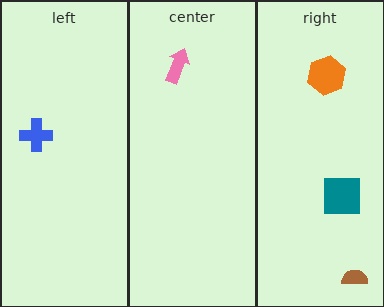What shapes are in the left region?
The blue cross.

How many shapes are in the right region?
3.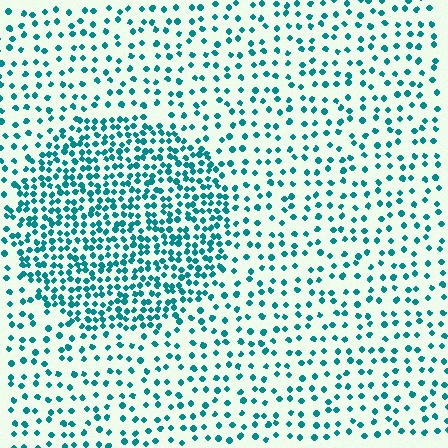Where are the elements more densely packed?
The elements are more densely packed inside the circle boundary.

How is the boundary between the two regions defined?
The boundary is defined by a change in element density (approximately 2.3x ratio). All elements are the same color, size, and shape.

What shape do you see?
I see a circle.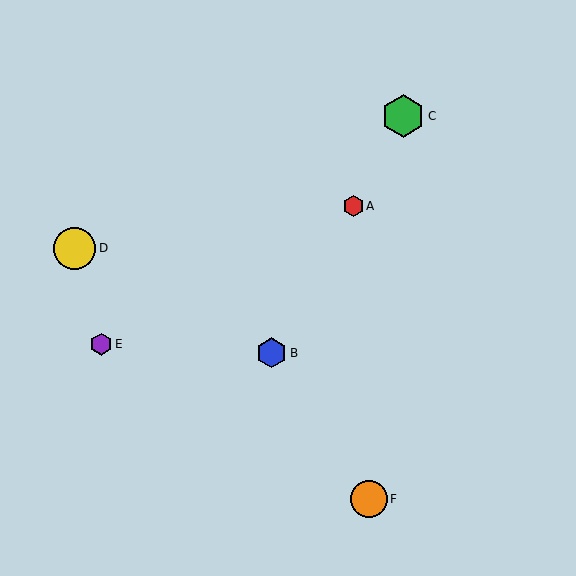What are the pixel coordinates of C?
Object C is at (403, 116).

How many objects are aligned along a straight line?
3 objects (A, B, C) are aligned along a straight line.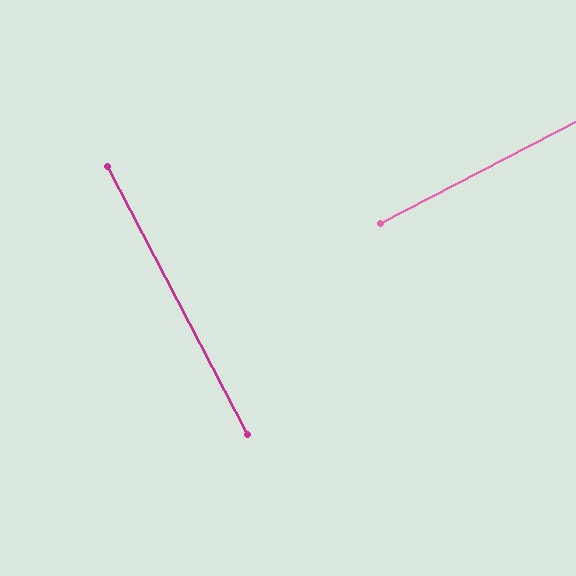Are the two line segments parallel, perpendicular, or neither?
Perpendicular — they meet at approximately 90°.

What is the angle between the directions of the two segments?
Approximately 90 degrees.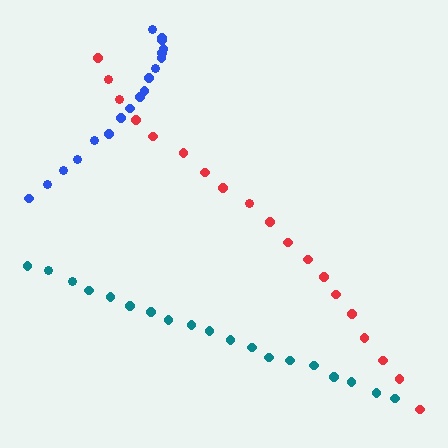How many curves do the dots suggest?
There are 3 distinct paths.